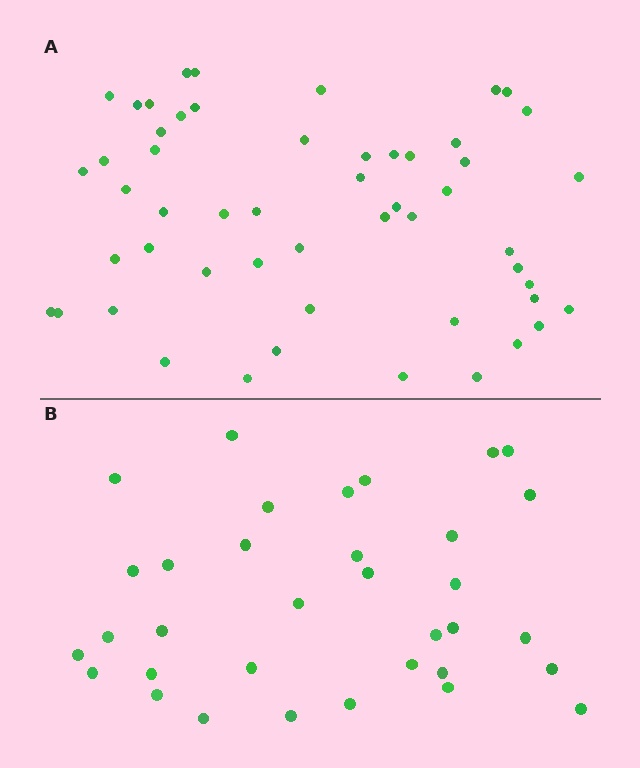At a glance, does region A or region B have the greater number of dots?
Region A (the top region) has more dots.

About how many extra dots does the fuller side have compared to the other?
Region A has approximately 20 more dots than region B.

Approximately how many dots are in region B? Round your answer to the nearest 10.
About 30 dots. (The exact count is 34, which rounds to 30.)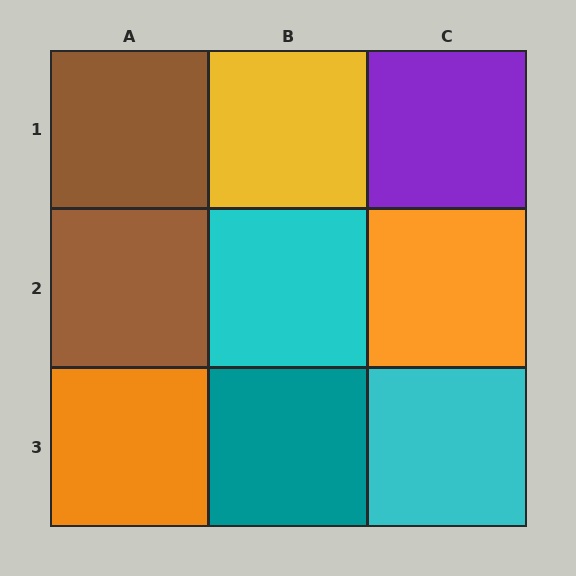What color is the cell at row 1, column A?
Brown.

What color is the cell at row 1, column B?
Yellow.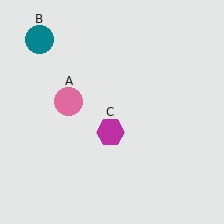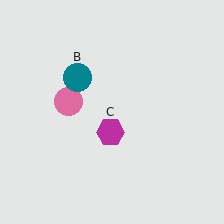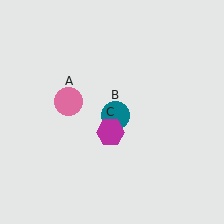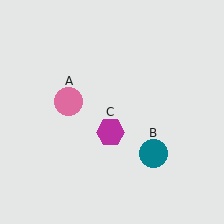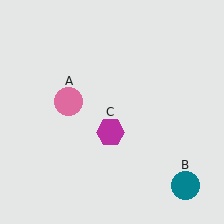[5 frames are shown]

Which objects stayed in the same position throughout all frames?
Pink circle (object A) and magenta hexagon (object C) remained stationary.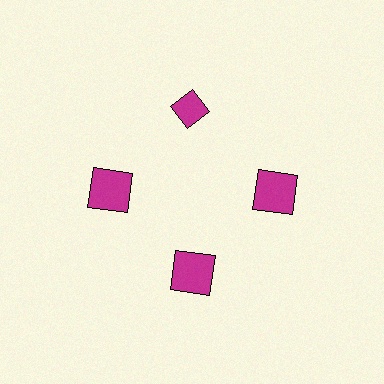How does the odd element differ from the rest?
It has a different shape: diamond instead of square.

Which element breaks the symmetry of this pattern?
The magenta diamond at roughly the 12 o'clock position breaks the symmetry. All other shapes are magenta squares.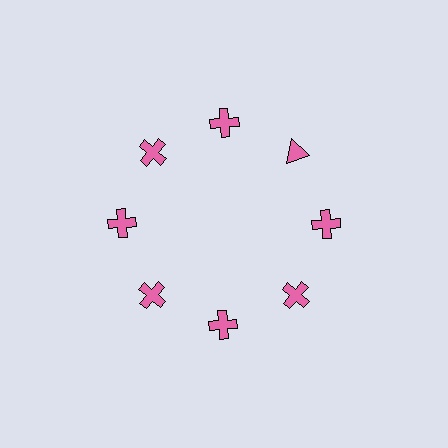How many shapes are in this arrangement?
There are 8 shapes arranged in a ring pattern.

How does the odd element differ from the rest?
It has a different shape: triangle instead of cross.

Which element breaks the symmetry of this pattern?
The pink triangle at roughly the 2 o'clock position breaks the symmetry. All other shapes are pink crosses.